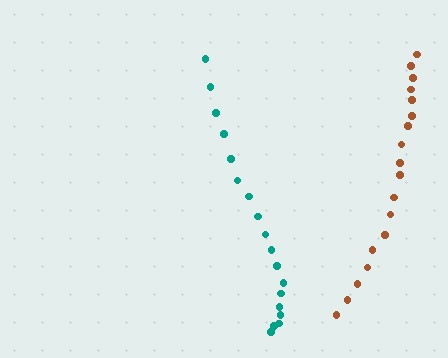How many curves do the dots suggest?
There are 2 distinct paths.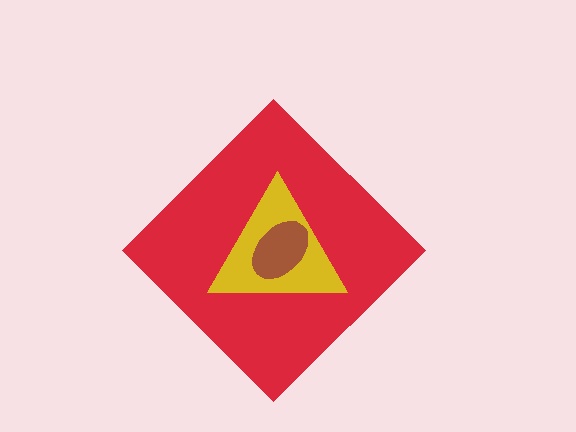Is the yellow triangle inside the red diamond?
Yes.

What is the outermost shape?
The red diamond.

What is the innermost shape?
The brown ellipse.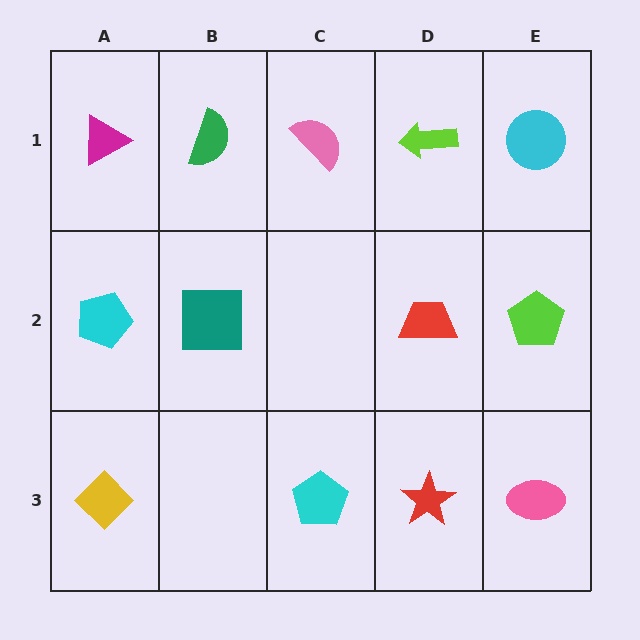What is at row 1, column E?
A cyan circle.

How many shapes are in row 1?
5 shapes.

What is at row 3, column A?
A yellow diamond.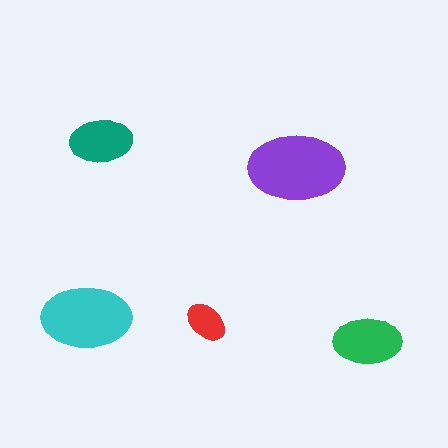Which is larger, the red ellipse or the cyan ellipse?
The cyan one.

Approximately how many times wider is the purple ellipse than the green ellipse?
About 1.5 times wider.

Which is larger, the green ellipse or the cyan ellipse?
The cyan one.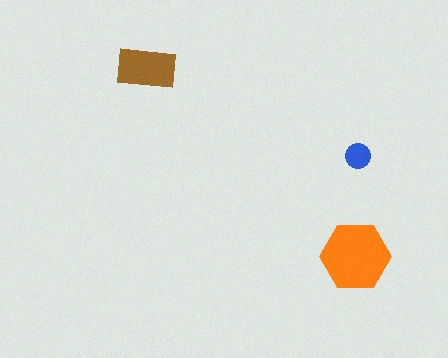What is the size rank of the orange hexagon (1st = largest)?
1st.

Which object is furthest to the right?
The blue circle is rightmost.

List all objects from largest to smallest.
The orange hexagon, the brown rectangle, the blue circle.